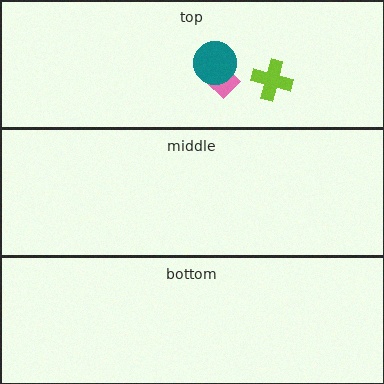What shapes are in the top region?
The pink diamond, the teal circle, the lime cross.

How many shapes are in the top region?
3.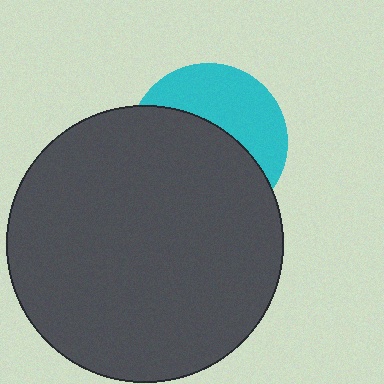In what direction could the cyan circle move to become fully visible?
The cyan circle could move up. That would shift it out from behind the dark gray circle entirely.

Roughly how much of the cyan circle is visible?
A small part of it is visible (roughly 41%).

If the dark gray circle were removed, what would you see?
You would see the complete cyan circle.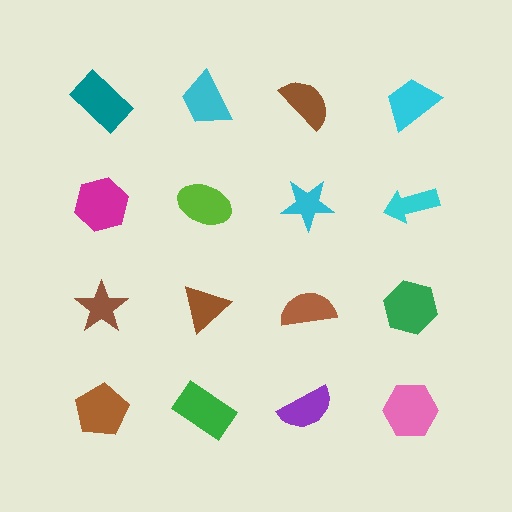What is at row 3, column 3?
A brown semicircle.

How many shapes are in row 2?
4 shapes.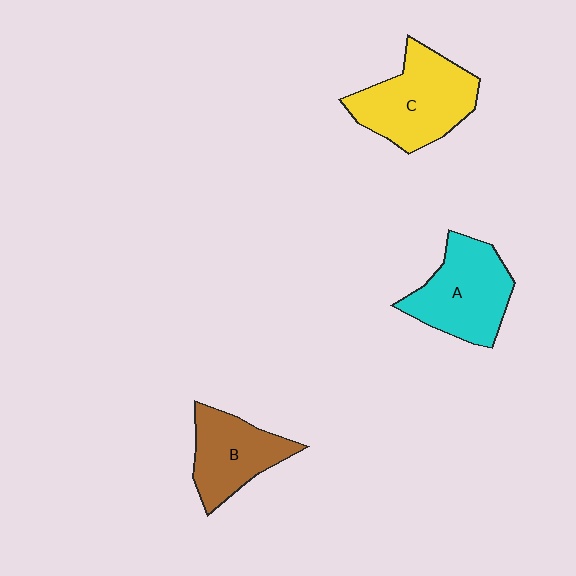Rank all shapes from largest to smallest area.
From largest to smallest: C (yellow), A (cyan), B (brown).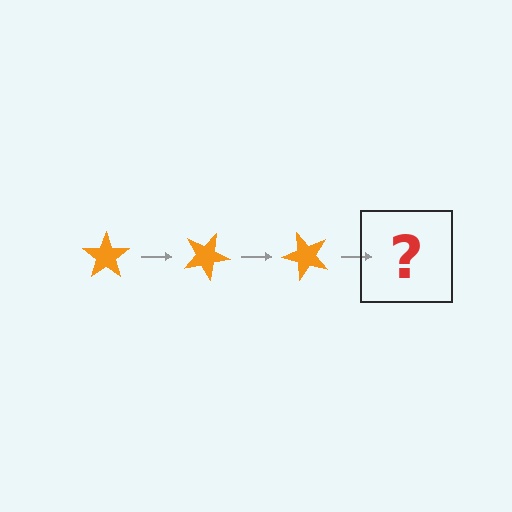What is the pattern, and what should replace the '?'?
The pattern is that the star rotates 25 degrees each step. The '?' should be an orange star rotated 75 degrees.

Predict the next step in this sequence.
The next step is an orange star rotated 75 degrees.